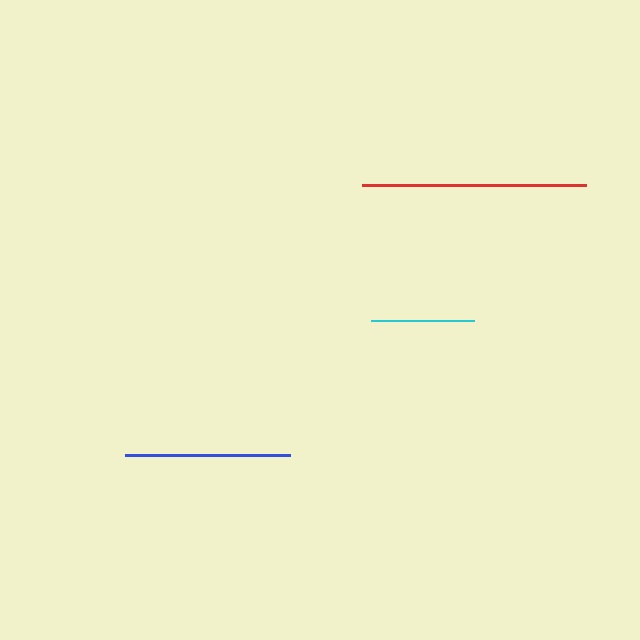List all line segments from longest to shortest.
From longest to shortest: red, blue, cyan.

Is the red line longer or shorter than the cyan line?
The red line is longer than the cyan line.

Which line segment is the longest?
The red line is the longest at approximately 224 pixels.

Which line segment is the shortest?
The cyan line is the shortest at approximately 103 pixels.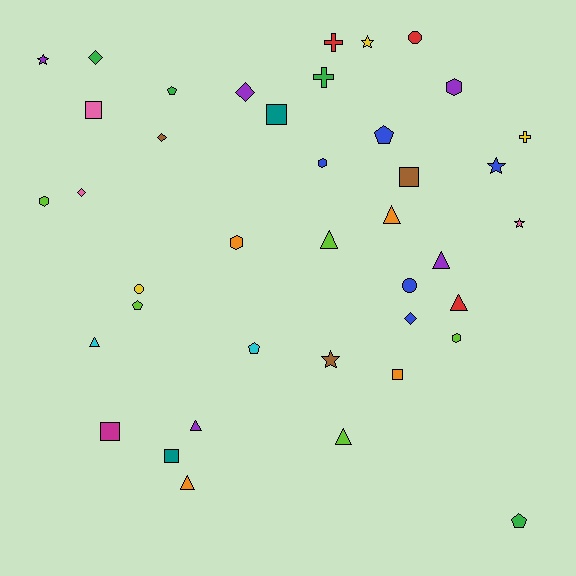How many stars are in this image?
There are 5 stars.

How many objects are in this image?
There are 40 objects.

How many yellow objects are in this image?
There are 3 yellow objects.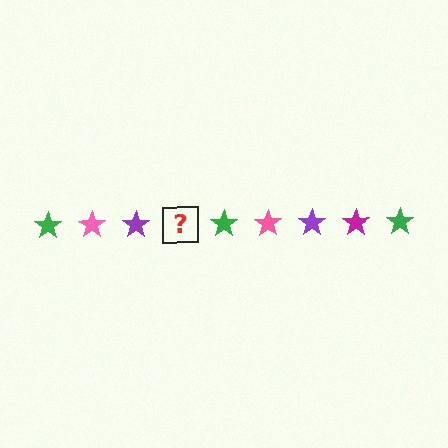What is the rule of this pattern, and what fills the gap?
The rule is that the pattern cycles through green, pink, purple, magenta stars. The gap should be filled with a magenta star.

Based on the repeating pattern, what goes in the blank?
The blank should be a magenta star.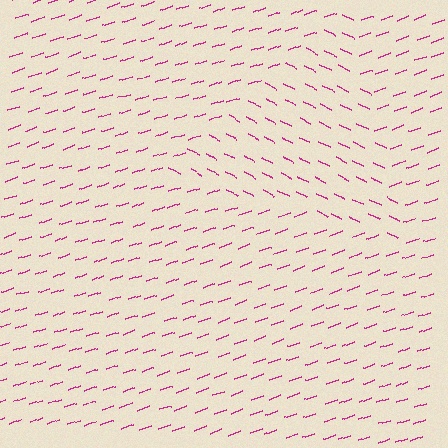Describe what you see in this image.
The image is filled with small magenta line segments. A triangle region in the image has lines oriented differently from the surrounding lines, creating a visible texture boundary.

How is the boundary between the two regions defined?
The boundary is defined purely by a change in line orientation (approximately 45 degrees difference). All lines are the same color and thickness.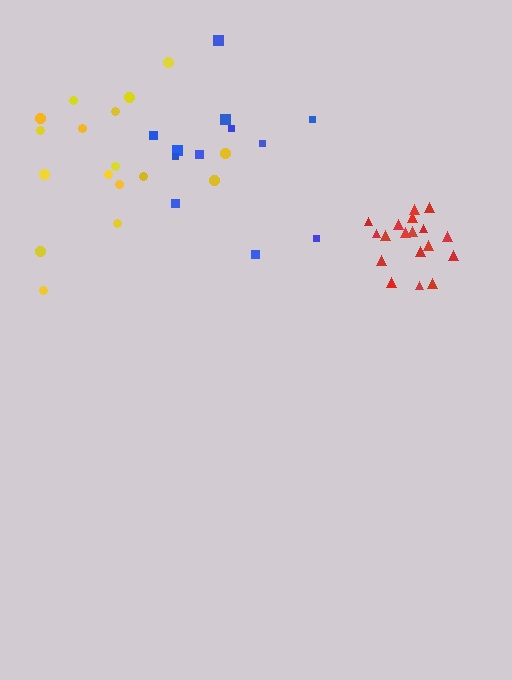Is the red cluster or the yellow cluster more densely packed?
Red.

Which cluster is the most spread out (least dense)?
Blue.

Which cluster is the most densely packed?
Red.